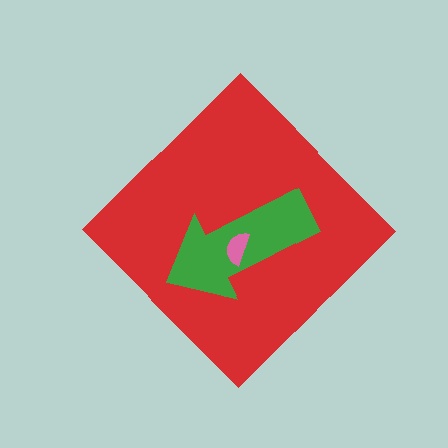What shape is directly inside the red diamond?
The green arrow.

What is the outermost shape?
The red diamond.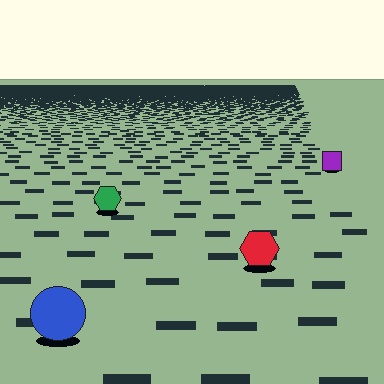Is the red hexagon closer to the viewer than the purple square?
Yes. The red hexagon is closer — you can tell from the texture gradient: the ground texture is coarser near it.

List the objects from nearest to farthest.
From nearest to farthest: the blue circle, the red hexagon, the green hexagon, the purple square.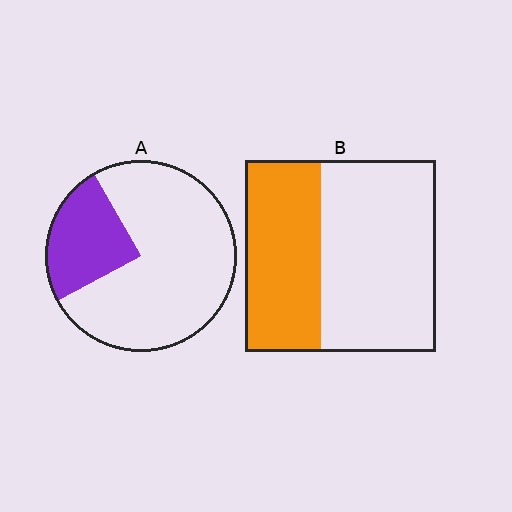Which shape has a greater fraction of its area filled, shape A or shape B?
Shape B.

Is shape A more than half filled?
No.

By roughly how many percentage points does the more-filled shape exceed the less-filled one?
By roughly 15 percentage points (B over A).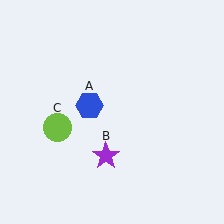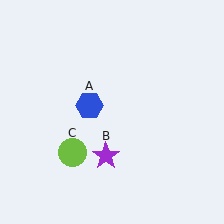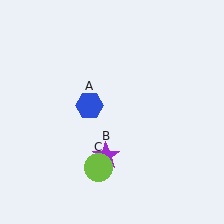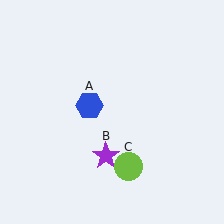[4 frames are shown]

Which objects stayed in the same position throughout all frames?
Blue hexagon (object A) and purple star (object B) remained stationary.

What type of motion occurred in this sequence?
The lime circle (object C) rotated counterclockwise around the center of the scene.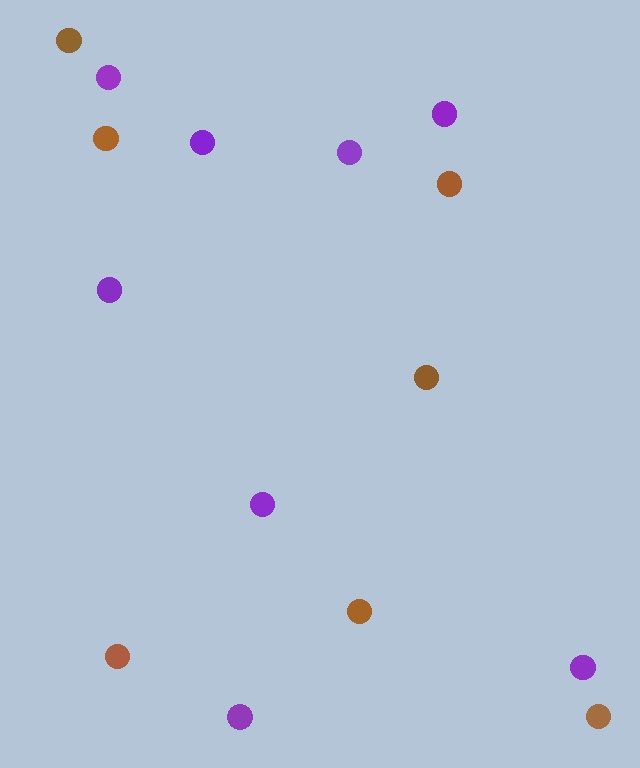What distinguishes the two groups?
There are 2 groups: one group of purple circles (8) and one group of brown circles (7).